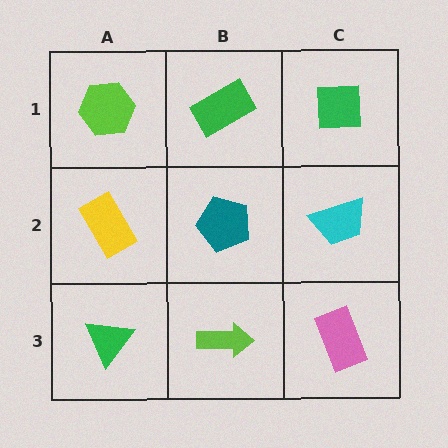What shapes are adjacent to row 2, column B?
A green rectangle (row 1, column B), a lime arrow (row 3, column B), a yellow rectangle (row 2, column A), a cyan trapezoid (row 2, column C).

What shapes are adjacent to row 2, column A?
A lime hexagon (row 1, column A), a green triangle (row 3, column A), a teal pentagon (row 2, column B).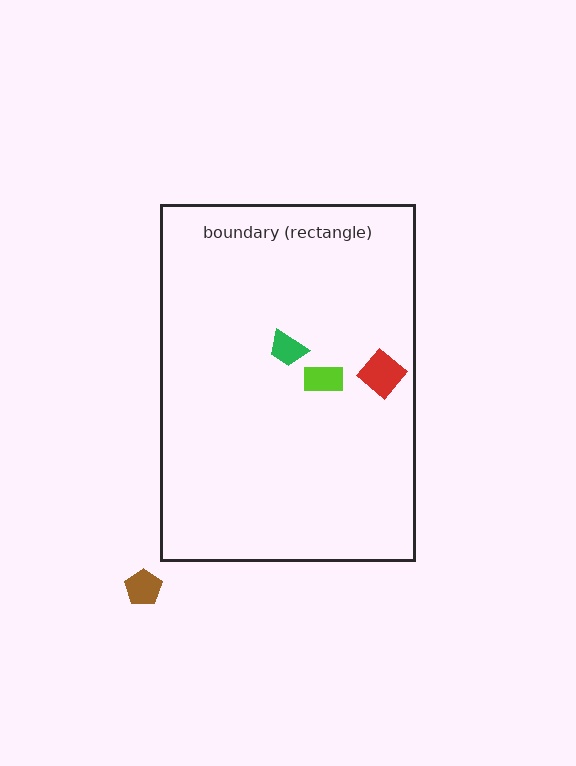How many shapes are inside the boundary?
3 inside, 1 outside.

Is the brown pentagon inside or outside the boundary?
Outside.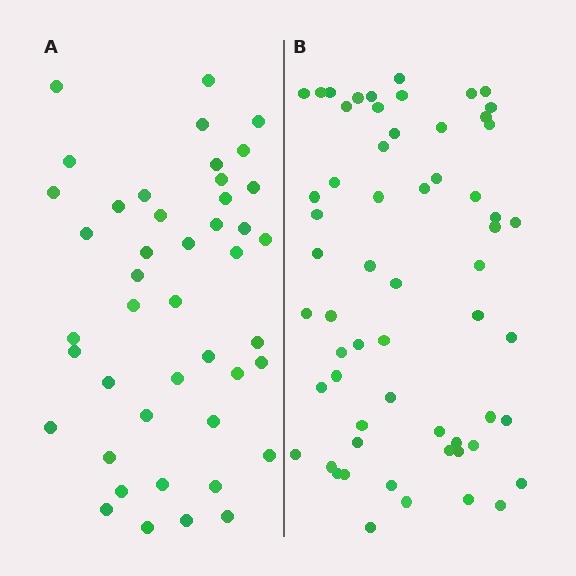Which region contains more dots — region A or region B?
Region B (the right region) has more dots.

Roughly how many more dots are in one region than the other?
Region B has approximately 15 more dots than region A.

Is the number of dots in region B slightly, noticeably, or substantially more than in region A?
Region B has noticeably more, but not dramatically so. The ratio is roughly 1.4 to 1.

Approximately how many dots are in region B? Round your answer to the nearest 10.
About 60 dots.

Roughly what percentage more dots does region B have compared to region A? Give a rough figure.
About 35% more.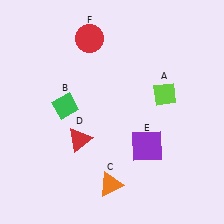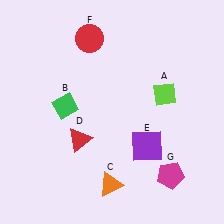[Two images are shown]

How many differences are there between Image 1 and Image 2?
There is 1 difference between the two images.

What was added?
A magenta pentagon (G) was added in Image 2.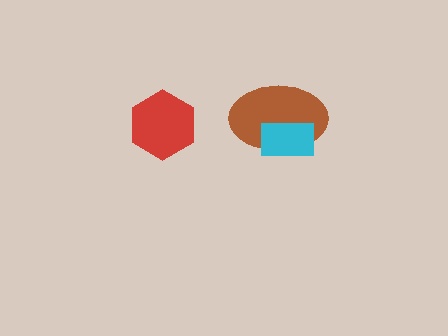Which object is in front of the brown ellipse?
The cyan rectangle is in front of the brown ellipse.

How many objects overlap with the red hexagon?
0 objects overlap with the red hexagon.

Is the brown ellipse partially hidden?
Yes, it is partially covered by another shape.